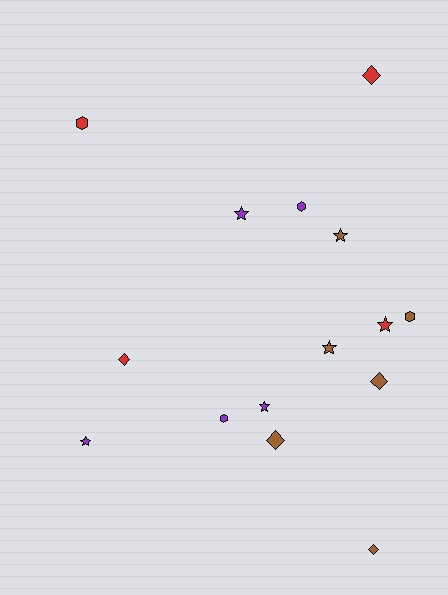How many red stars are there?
There is 1 red star.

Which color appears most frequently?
Brown, with 6 objects.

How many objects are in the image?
There are 15 objects.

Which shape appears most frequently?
Star, with 6 objects.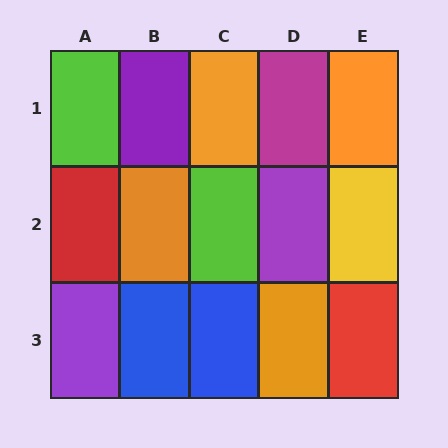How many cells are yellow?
1 cell is yellow.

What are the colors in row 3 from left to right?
Purple, blue, blue, orange, red.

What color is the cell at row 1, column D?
Magenta.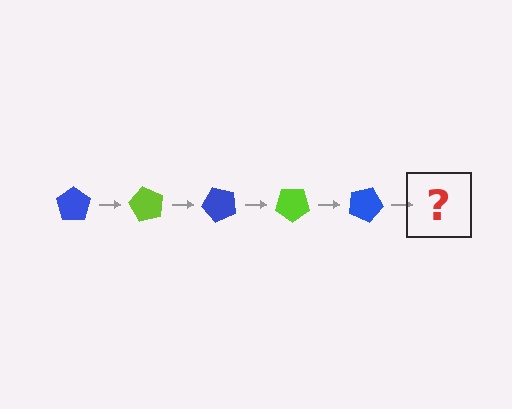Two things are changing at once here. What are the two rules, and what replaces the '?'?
The two rules are that it rotates 60 degrees each step and the color cycles through blue and lime. The '?' should be a lime pentagon, rotated 300 degrees from the start.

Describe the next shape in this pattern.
It should be a lime pentagon, rotated 300 degrees from the start.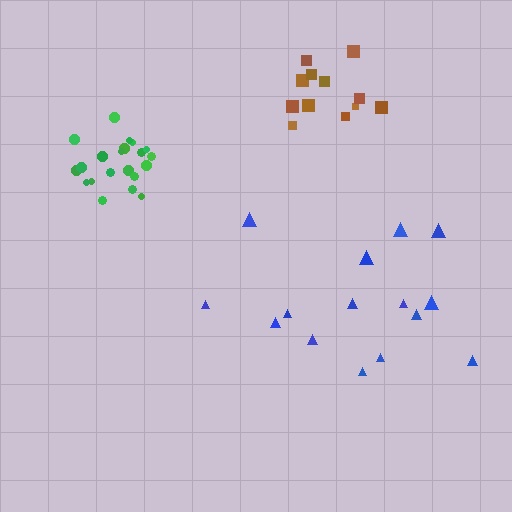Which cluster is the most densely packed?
Green.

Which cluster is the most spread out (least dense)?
Blue.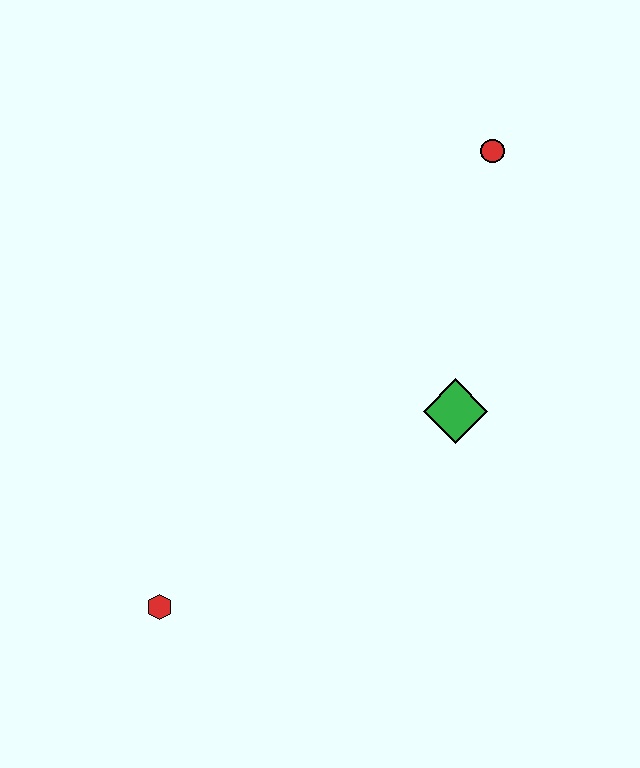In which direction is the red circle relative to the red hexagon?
The red circle is above the red hexagon.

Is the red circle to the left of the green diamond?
No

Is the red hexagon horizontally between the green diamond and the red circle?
No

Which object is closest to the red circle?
The green diamond is closest to the red circle.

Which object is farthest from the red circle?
The red hexagon is farthest from the red circle.